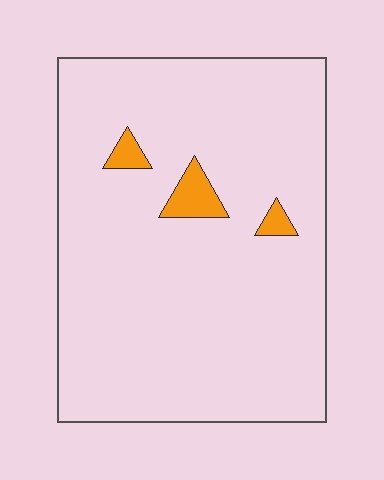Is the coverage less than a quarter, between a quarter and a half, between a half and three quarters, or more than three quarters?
Less than a quarter.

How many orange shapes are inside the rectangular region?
3.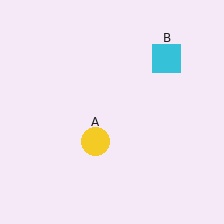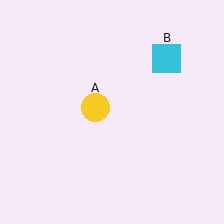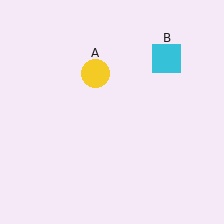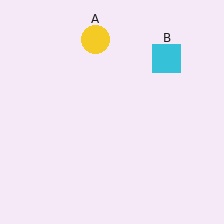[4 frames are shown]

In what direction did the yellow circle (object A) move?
The yellow circle (object A) moved up.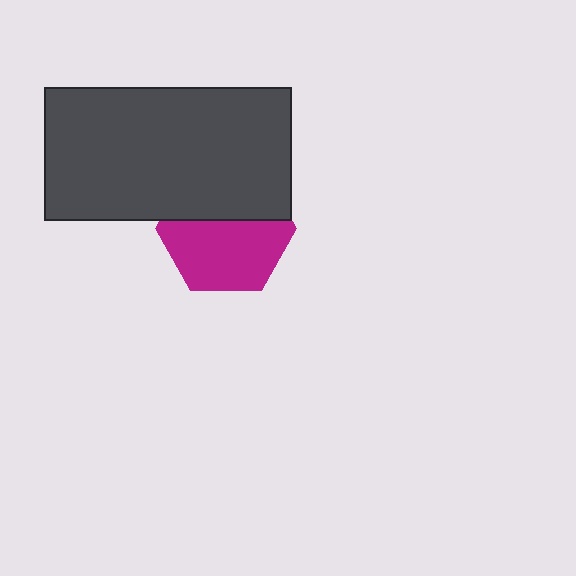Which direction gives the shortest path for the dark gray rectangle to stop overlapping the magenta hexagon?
Moving up gives the shortest separation.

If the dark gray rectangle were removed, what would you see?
You would see the complete magenta hexagon.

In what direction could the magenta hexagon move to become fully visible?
The magenta hexagon could move down. That would shift it out from behind the dark gray rectangle entirely.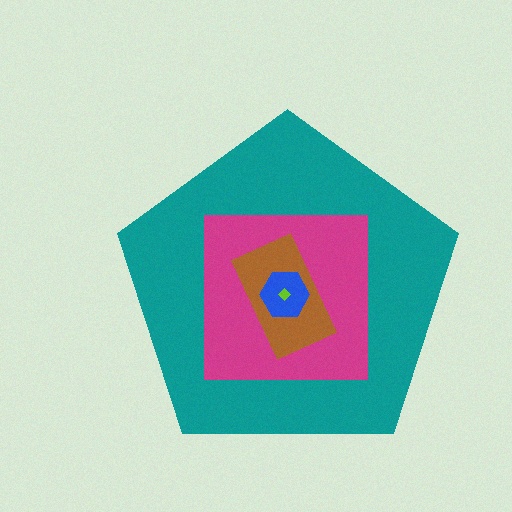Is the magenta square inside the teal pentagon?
Yes.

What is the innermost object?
The lime diamond.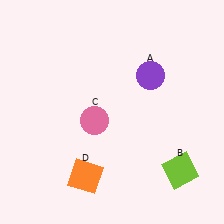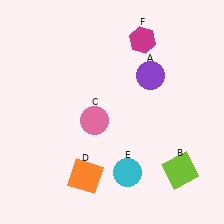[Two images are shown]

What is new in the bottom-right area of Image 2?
A cyan circle (E) was added in the bottom-right area of Image 2.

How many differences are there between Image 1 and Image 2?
There are 2 differences between the two images.